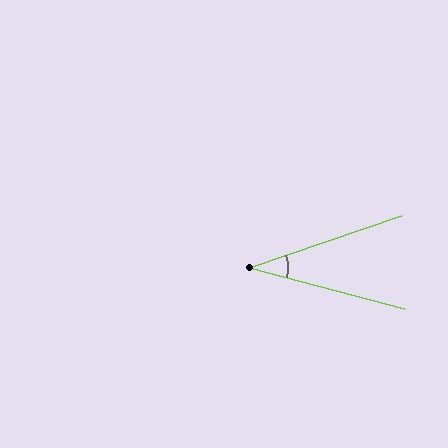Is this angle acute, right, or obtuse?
It is acute.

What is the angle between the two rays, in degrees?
Approximately 34 degrees.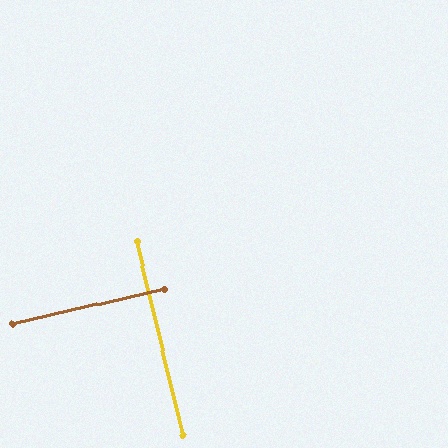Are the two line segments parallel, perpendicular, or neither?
Perpendicular — they meet at approximately 90°.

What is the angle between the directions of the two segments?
Approximately 90 degrees.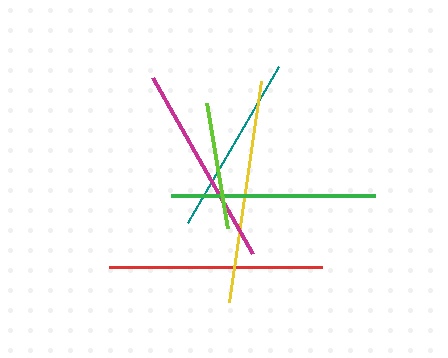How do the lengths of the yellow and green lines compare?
The yellow and green lines are approximately the same length.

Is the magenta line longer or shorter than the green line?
The green line is longer than the magenta line.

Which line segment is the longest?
The yellow line is the longest at approximately 223 pixels.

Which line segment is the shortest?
The lime line is the shortest at approximately 127 pixels.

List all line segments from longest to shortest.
From longest to shortest: yellow, red, green, magenta, teal, lime.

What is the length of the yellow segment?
The yellow segment is approximately 223 pixels long.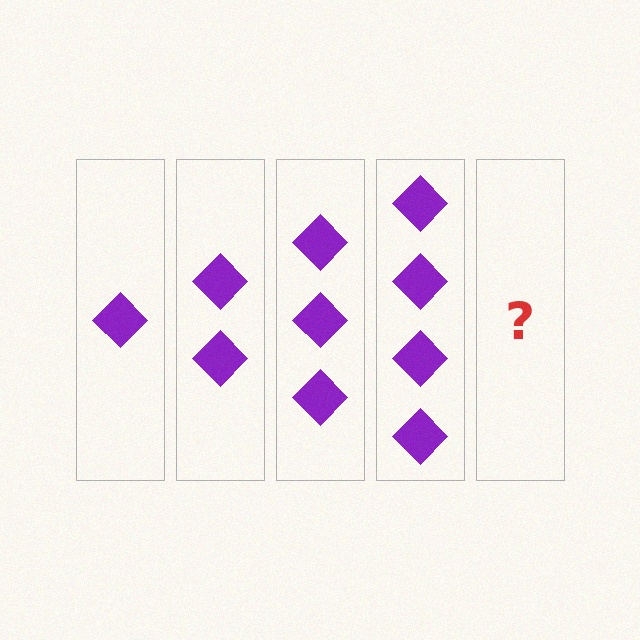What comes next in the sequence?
The next element should be 5 diamonds.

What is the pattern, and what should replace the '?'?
The pattern is that each step adds one more diamond. The '?' should be 5 diamonds.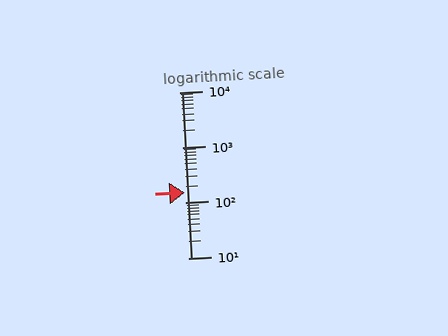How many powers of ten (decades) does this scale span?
The scale spans 3 decades, from 10 to 10000.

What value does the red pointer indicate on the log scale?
The pointer indicates approximately 150.